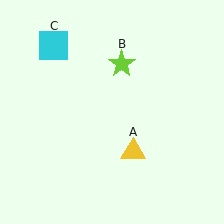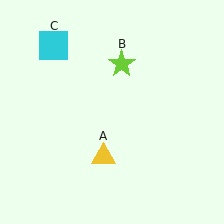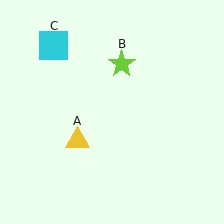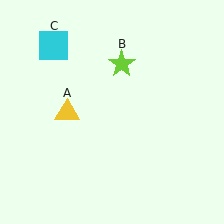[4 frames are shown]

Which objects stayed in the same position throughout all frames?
Lime star (object B) and cyan square (object C) remained stationary.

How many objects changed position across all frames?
1 object changed position: yellow triangle (object A).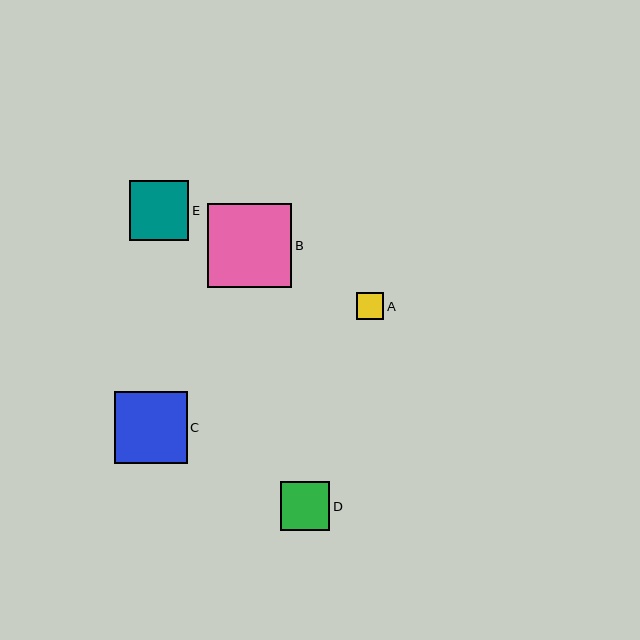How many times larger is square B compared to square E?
Square B is approximately 1.4 times the size of square E.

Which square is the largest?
Square B is the largest with a size of approximately 84 pixels.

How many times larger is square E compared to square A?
Square E is approximately 2.2 times the size of square A.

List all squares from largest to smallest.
From largest to smallest: B, C, E, D, A.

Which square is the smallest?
Square A is the smallest with a size of approximately 27 pixels.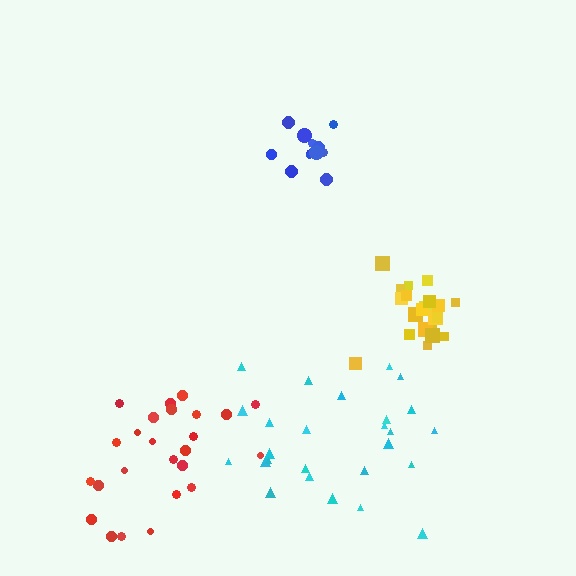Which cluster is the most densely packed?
Yellow.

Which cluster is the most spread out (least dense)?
Cyan.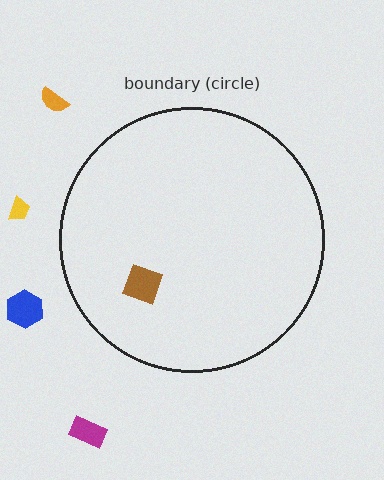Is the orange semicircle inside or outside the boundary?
Outside.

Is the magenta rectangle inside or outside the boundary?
Outside.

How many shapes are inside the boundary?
1 inside, 4 outside.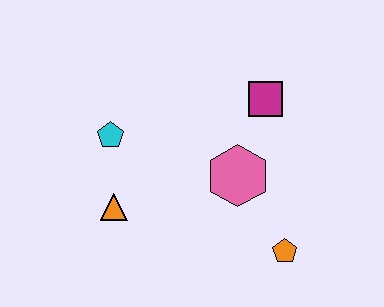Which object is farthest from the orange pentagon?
The cyan pentagon is farthest from the orange pentagon.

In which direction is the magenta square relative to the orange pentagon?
The magenta square is above the orange pentagon.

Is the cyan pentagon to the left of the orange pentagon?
Yes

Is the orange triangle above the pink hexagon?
No